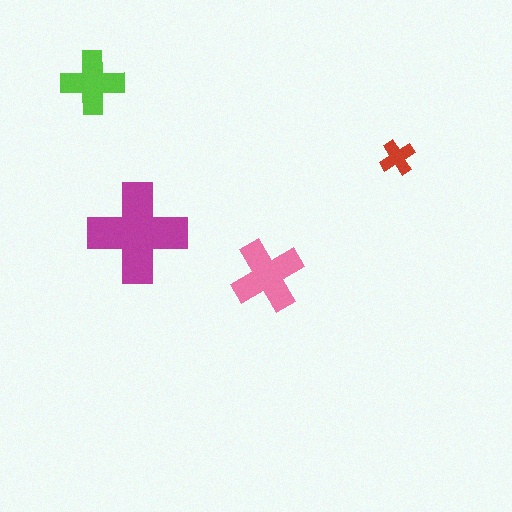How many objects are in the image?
There are 4 objects in the image.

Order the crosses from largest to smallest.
the magenta one, the pink one, the lime one, the red one.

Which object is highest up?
The lime cross is topmost.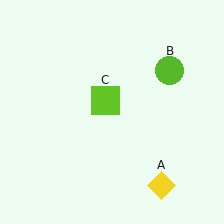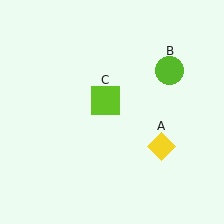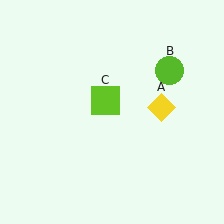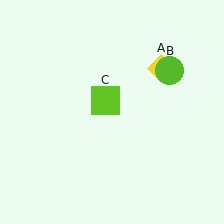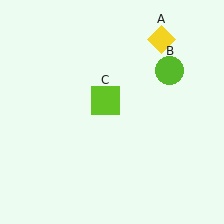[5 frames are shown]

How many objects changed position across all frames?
1 object changed position: yellow diamond (object A).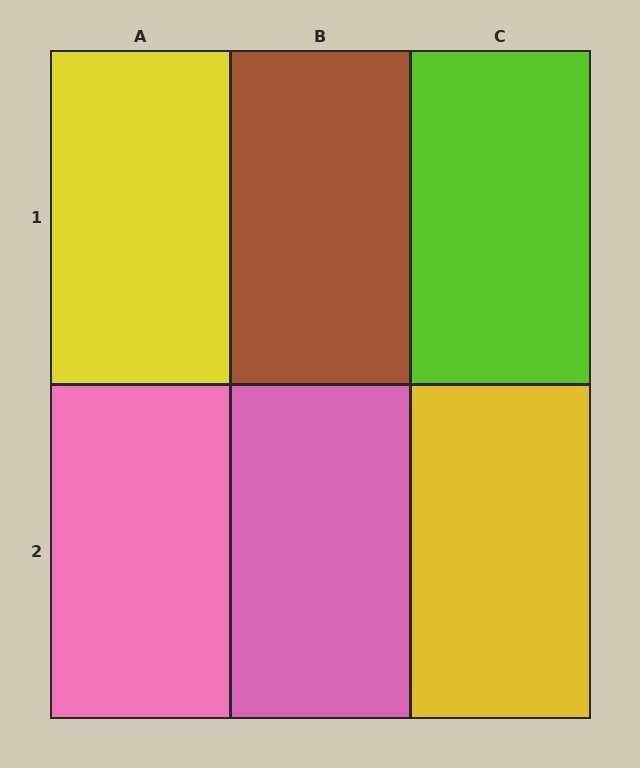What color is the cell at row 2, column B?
Pink.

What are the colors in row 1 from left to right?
Yellow, brown, lime.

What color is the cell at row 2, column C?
Yellow.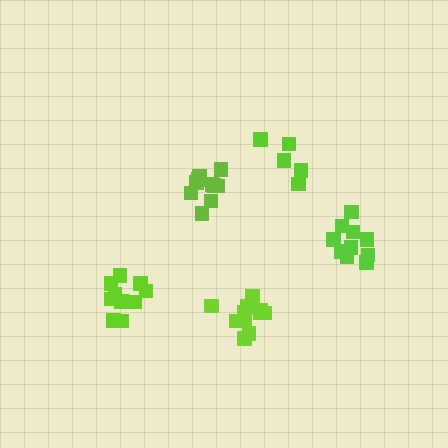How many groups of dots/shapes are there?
There are 5 groups.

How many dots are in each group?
Group 1: 10 dots, Group 2: 5 dots, Group 3: 11 dots, Group 4: 11 dots, Group 5: 11 dots (48 total).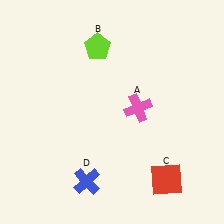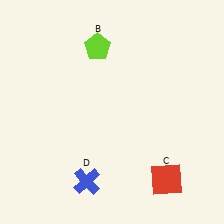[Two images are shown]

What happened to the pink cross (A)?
The pink cross (A) was removed in Image 2. It was in the top-right area of Image 1.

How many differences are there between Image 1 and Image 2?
There is 1 difference between the two images.